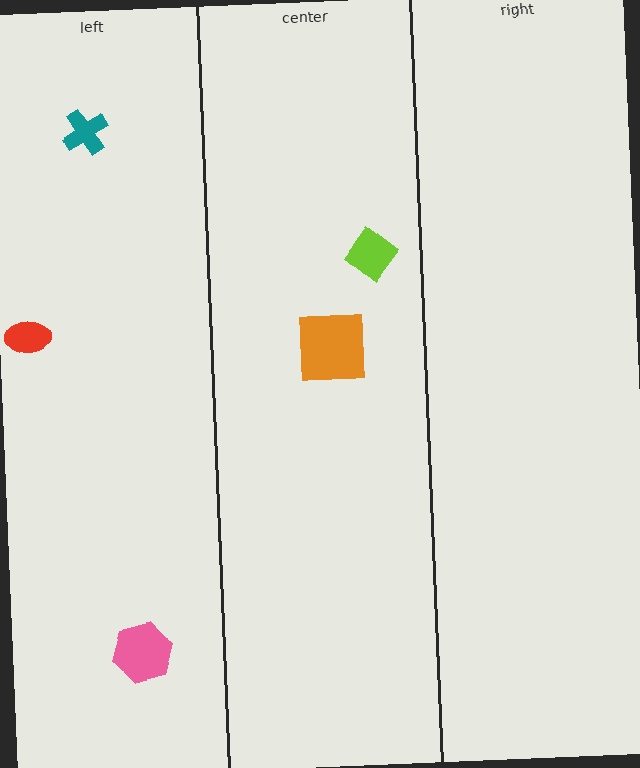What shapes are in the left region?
The red ellipse, the pink hexagon, the teal cross.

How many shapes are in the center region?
2.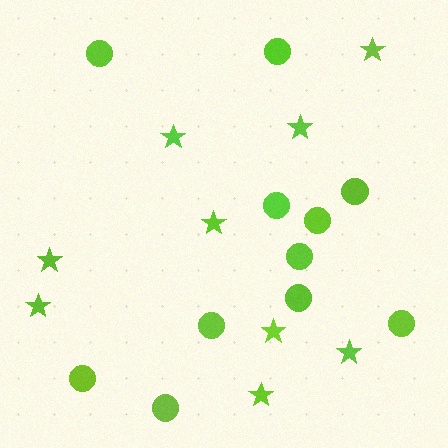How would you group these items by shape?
There are 2 groups: one group of circles (11) and one group of stars (9).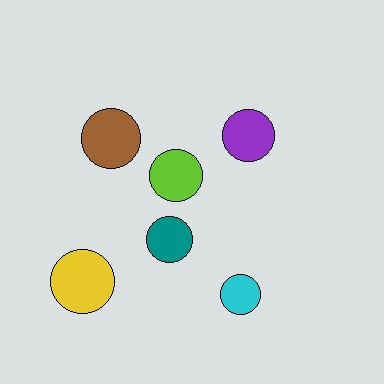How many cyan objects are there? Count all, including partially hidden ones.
There is 1 cyan object.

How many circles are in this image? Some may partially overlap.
There are 6 circles.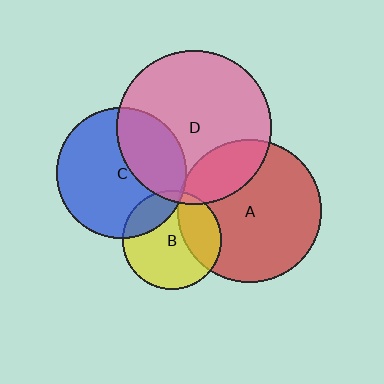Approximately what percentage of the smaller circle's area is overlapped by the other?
Approximately 30%.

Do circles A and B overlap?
Yes.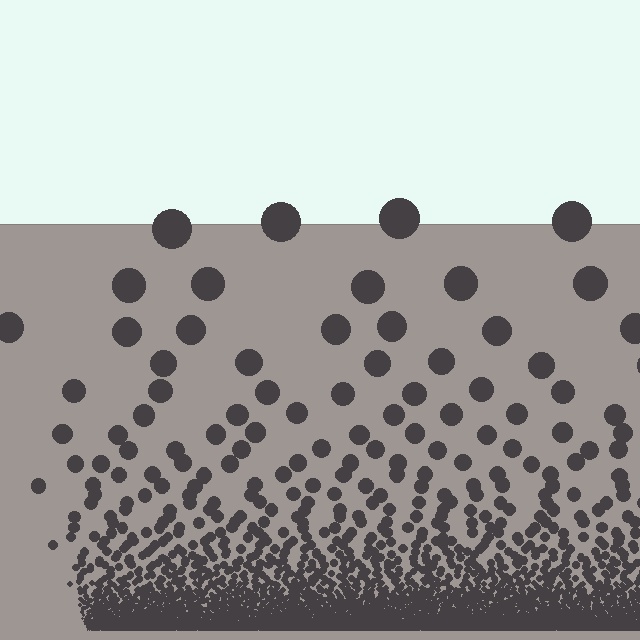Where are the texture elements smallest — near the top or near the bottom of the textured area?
Near the bottom.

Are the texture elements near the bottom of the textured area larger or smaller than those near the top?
Smaller. The gradient is inverted — elements near the bottom are smaller and denser.